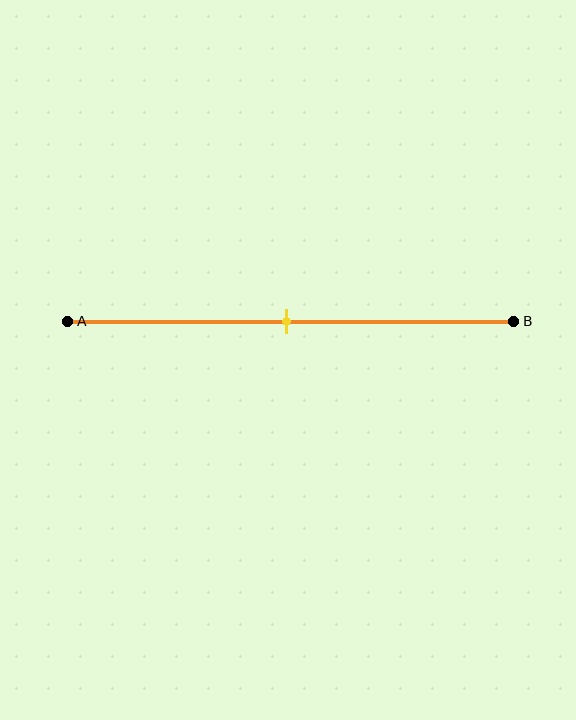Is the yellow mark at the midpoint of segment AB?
Yes, the mark is approximately at the midpoint.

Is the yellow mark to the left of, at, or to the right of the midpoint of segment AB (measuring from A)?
The yellow mark is approximately at the midpoint of segment AB.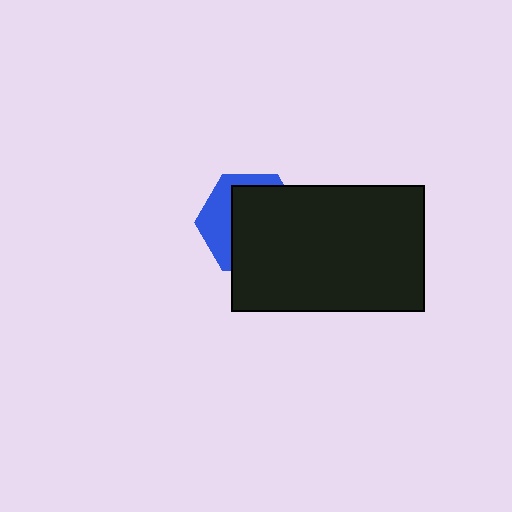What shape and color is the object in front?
The object in front is a black rectangle.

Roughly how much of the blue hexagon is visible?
A small part of it is visible (roughly 35%).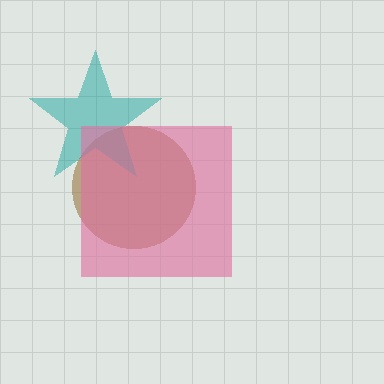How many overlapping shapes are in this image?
There are 3 overlapping shapes in the image.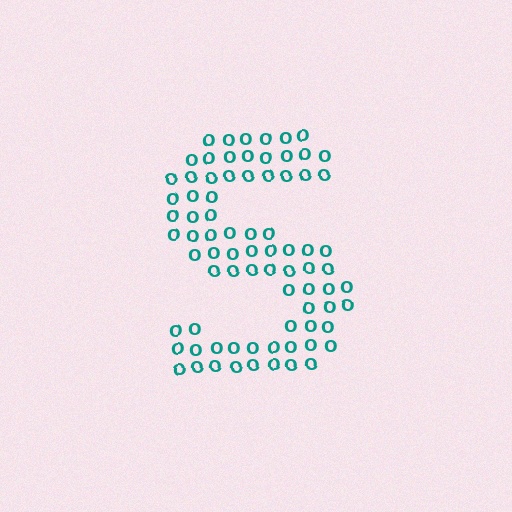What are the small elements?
The small elements are letter O's.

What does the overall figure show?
The overall figure shows the letter S.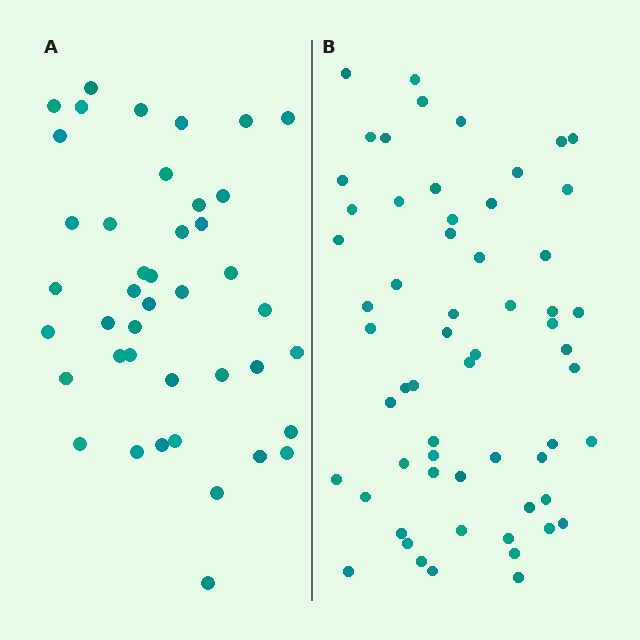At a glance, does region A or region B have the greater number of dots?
Region B (the right region) has more dots.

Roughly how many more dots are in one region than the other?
Region B has approximately 20 more dots than region A.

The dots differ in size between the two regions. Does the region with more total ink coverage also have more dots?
No. Region A has more total ink coverage because its dots are larger, but region B actually contains more individual dots. Total area can be misleading — the number of items is what matters here.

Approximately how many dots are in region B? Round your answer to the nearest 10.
About 60 dots.